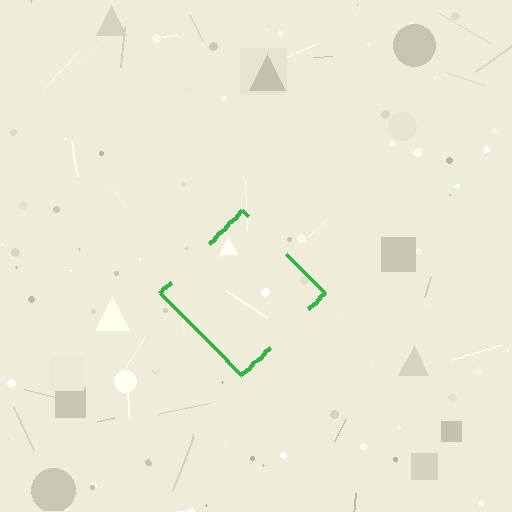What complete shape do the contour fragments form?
The contour fragments form a diamond.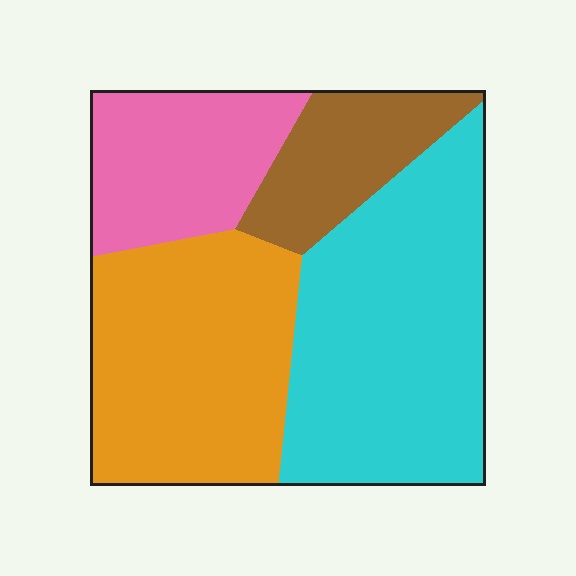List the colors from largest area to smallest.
From largest to smallest: cyan, orange, pink, brown.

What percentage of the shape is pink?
Pink takes up about one sixth (1/6) of the shape.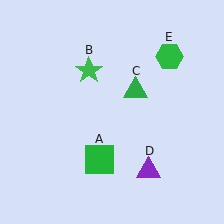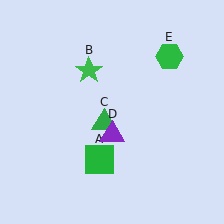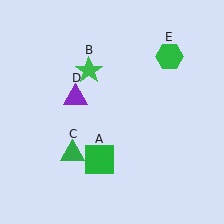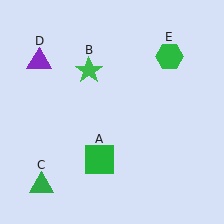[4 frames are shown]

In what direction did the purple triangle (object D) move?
The purple triangle (object D) moved up and to the left.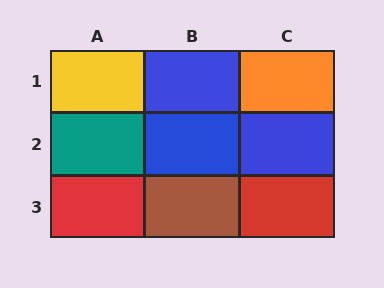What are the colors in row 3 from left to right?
Red, brown, red.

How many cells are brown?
1 cell is brown.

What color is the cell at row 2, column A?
Teal.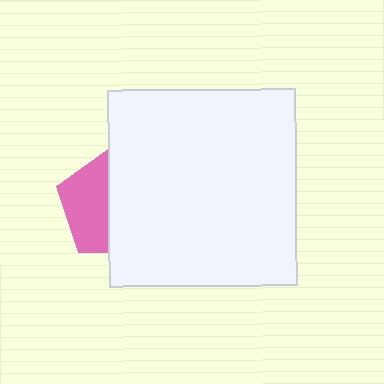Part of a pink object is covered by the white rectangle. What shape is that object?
It is a pentagon.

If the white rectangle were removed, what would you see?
You would see the complete pink pentagon.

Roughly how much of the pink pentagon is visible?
A small part of it is visible (roughly 43%).